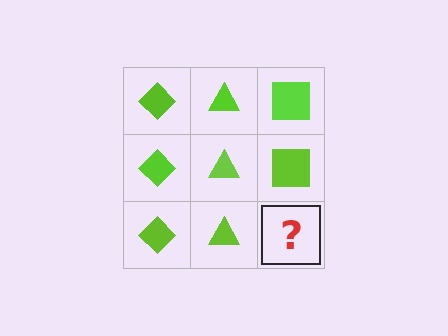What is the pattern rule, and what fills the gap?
The rule is that each column has a consistent shape. The gap should be filled with a lime square.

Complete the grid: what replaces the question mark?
The question mark should be replaced with a lime square.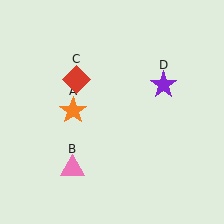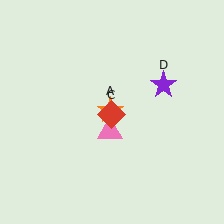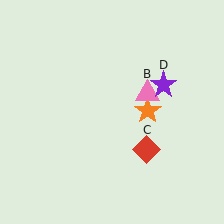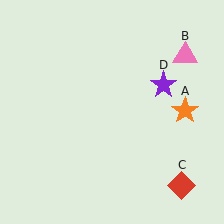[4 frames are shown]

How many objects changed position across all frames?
3 objects changed position: orange star (object A), pink triangle (object B), red diamond (object C).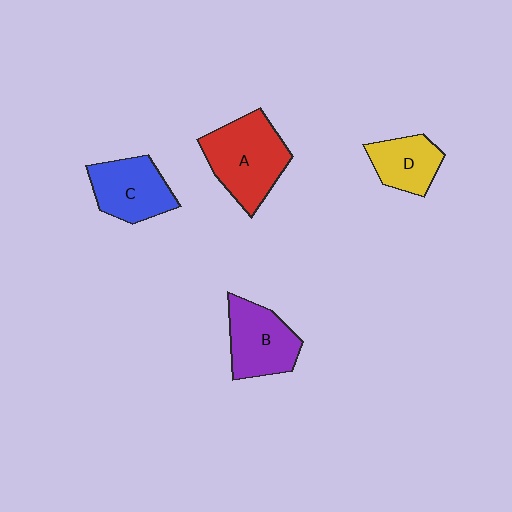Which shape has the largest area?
Shape A (red).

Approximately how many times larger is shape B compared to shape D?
Approximately 1.4 times.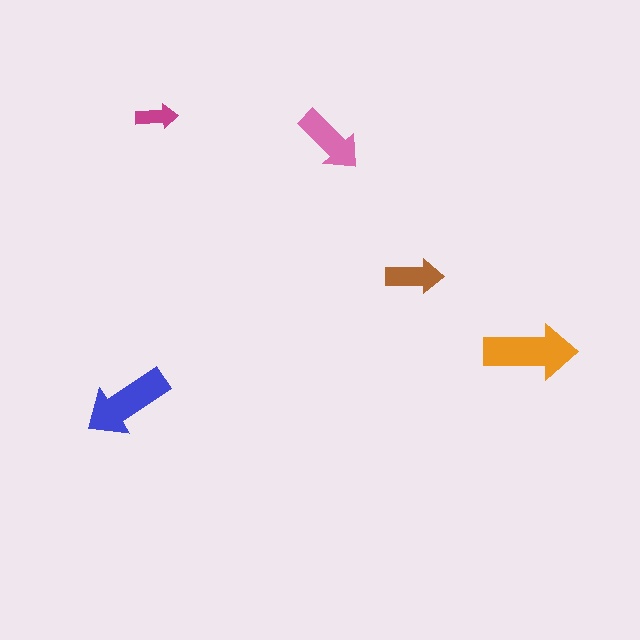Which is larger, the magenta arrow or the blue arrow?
The blue one.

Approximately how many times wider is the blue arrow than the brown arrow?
About 1.5 times wider.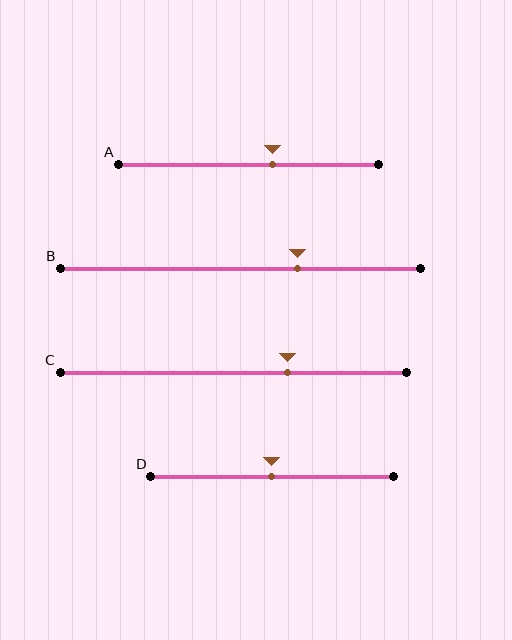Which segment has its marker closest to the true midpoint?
Segment D has its marker closest to the true midpoint.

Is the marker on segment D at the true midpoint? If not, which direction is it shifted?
Yes, the marker on segment D is at the true midpoint.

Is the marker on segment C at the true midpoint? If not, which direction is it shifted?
No, the marker on segment C is shifted to the right by about 15% of the segment length.